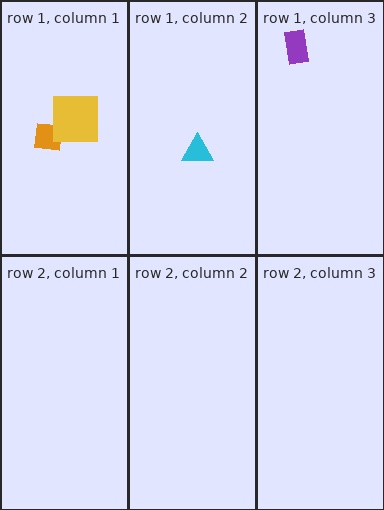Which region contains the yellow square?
The row 1, column 1 region.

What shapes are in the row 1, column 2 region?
The cyan triangle.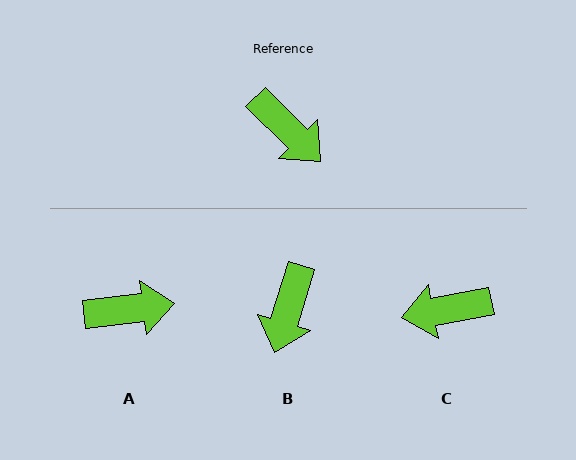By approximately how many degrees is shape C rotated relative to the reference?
Approximately 125 degrees clockwise.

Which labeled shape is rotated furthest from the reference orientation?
C, about 125 degrees away.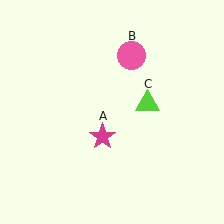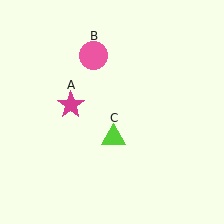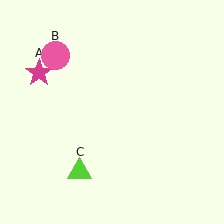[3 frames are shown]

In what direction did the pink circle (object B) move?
The pink circle (object B) moved left.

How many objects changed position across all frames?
3 objects changed position: magenta star (object A), pink circle (object B), lime triangle (object C).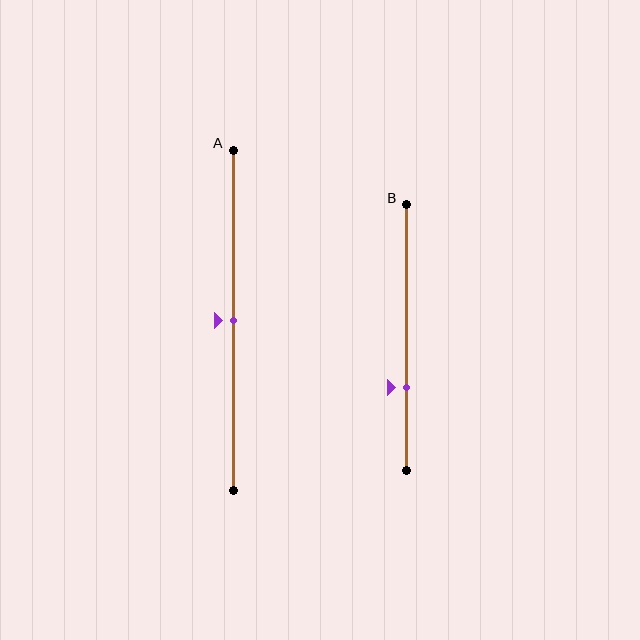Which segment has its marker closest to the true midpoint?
Segment A has its marker closest to the true midpoint.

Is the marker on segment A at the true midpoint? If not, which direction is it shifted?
Yes, the marker on segment A is at the true midpoint.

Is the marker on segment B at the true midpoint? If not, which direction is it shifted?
No, the marker on segment B is shifted downward by about 19% of the segment length.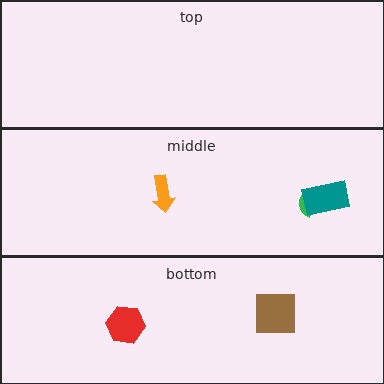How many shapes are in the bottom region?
2.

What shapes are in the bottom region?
The red hexagon, the brown square.